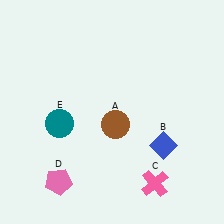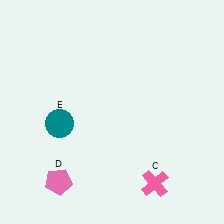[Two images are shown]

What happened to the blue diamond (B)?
The blue diamond (B) was removed in Image 2. It was in the bottom-right area of Image 1.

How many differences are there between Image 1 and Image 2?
There are 2 differences between the two images.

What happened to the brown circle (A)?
The brown circle (A) was removed in Image 2. It was in the bottom-right area of Image 1.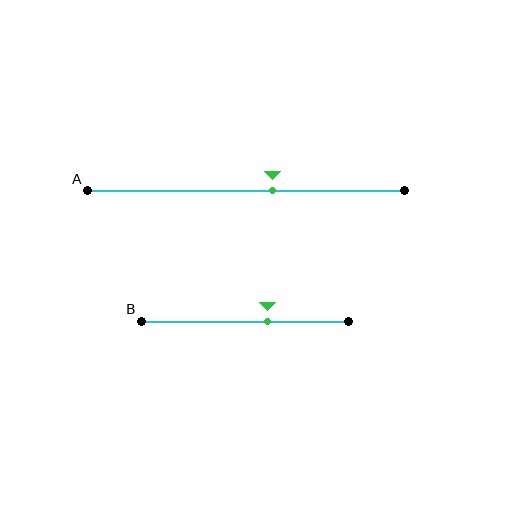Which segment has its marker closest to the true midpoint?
Segment A has its marker closest to the true midpoint.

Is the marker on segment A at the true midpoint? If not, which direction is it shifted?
No, the marker on segment A is shifted to the right by about 8% of the segment length.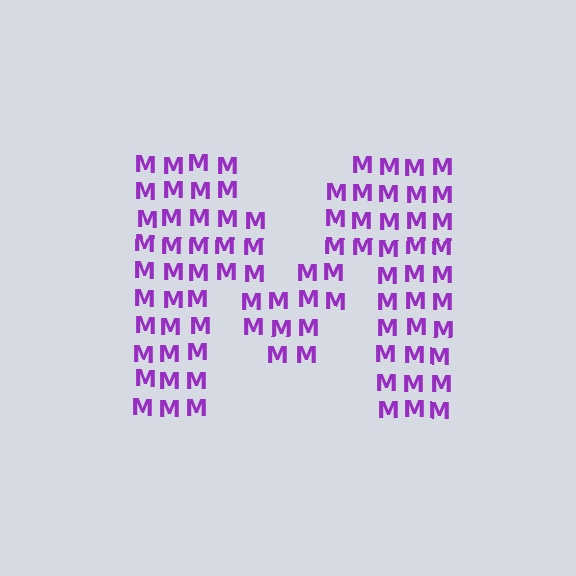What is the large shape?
The large shape is the letter M.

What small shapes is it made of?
It is made of small letter M's.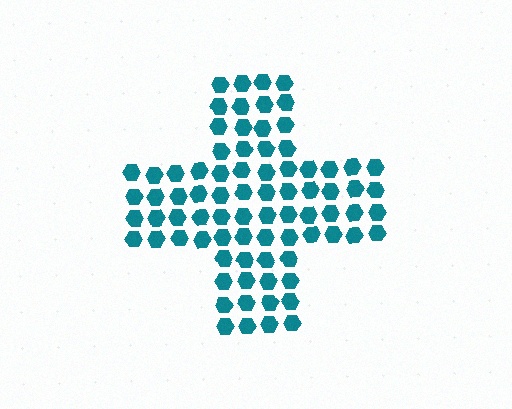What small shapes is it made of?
It is made of small hexagons.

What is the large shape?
The large shape is a cross.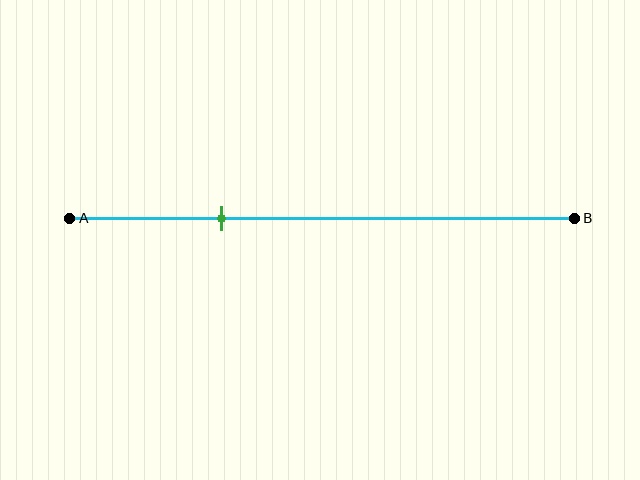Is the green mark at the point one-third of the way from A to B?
No, the mark is at about 30% from A, not at the 33% one-third point.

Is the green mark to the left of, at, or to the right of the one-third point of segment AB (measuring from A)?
The green mark is to the left of the one-third point of segment AB.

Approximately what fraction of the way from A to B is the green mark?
The green mark is approximately 30% of the way from A to B.